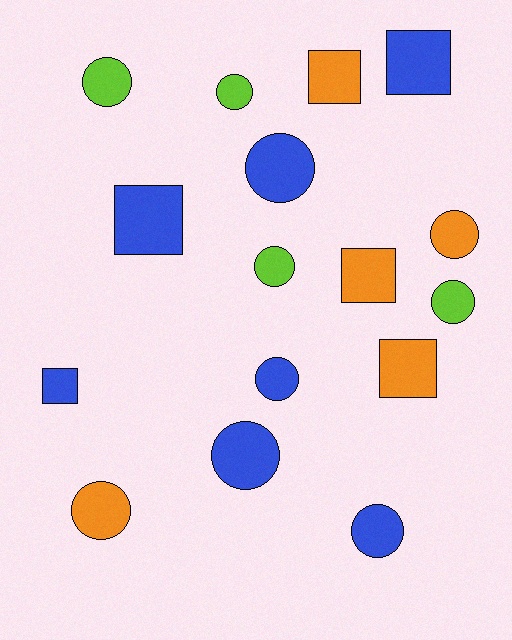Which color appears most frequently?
Blue, with 7 objects.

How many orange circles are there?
There are 2 orange circles.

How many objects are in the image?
There are 16 objects.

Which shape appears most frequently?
Circle, with 10 objects.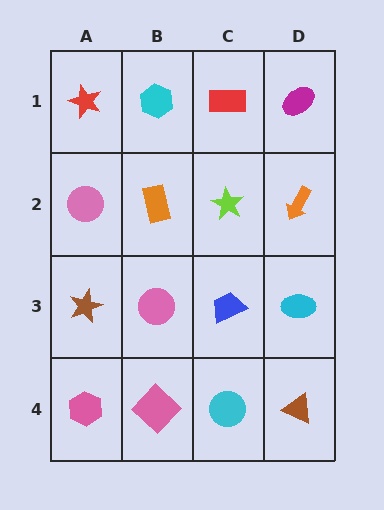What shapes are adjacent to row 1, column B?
An orange rectangle (row 2, column B), a red star (row 1, column A), a red rectangle (row 1, column C).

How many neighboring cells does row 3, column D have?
3.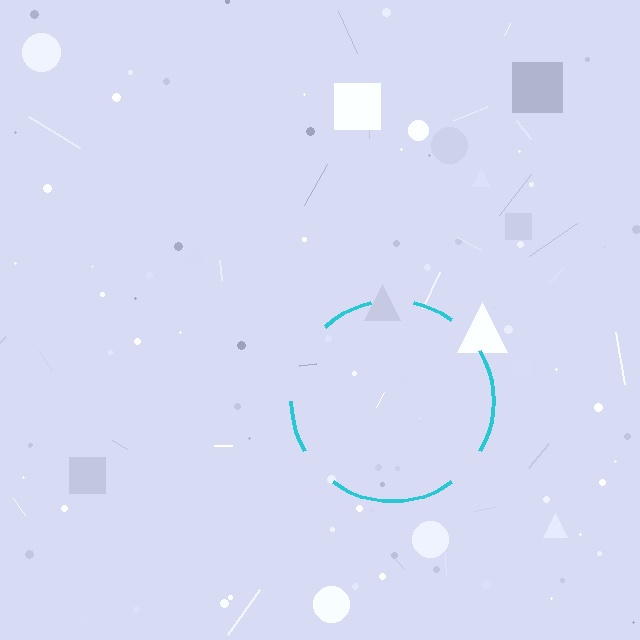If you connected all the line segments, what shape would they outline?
They would outline a circle.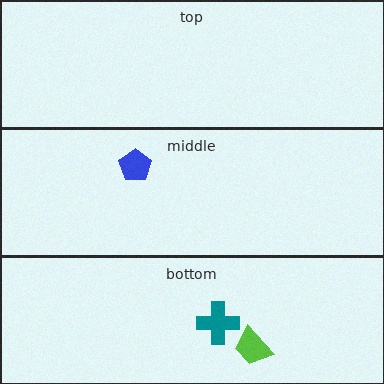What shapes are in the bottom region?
The teal cross, the lime trapezoid.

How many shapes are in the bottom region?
2.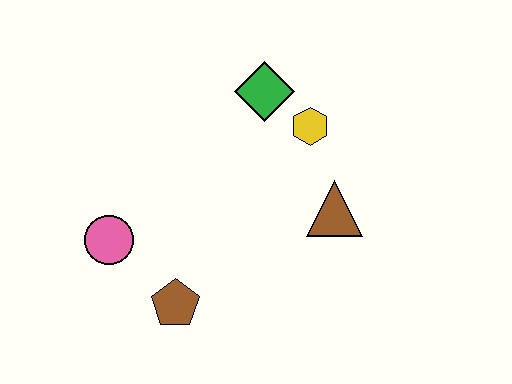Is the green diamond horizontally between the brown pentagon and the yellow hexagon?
Yes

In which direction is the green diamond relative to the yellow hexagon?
The green diamond is to the left of the yellow hexagon.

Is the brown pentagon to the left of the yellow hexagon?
Yes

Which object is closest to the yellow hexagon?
The green diamond is closest to the yellow hexagon.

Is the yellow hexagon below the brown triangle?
No